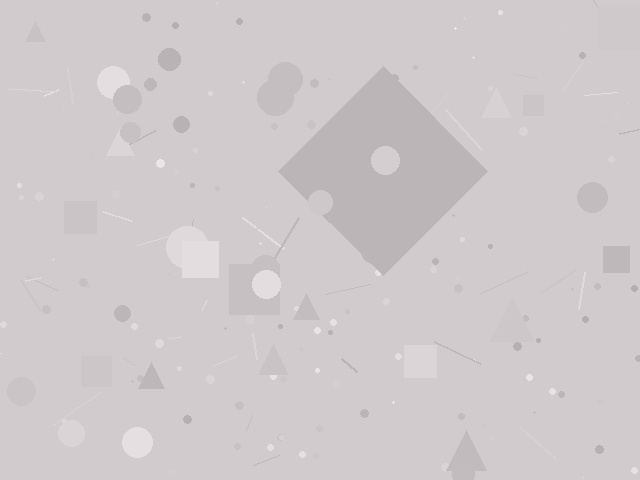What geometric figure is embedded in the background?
A diamond is embedded in the background.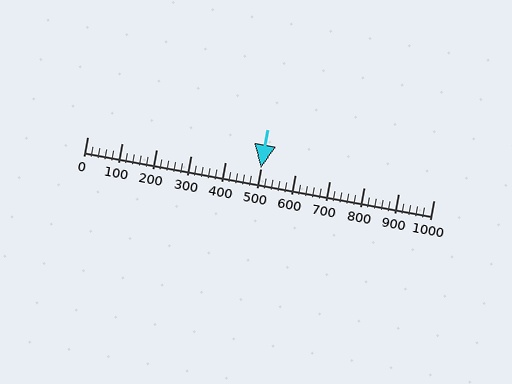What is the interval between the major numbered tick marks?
The major tick marks are spaced 100 units apart.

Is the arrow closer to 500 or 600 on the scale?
The arrow is closer to 500.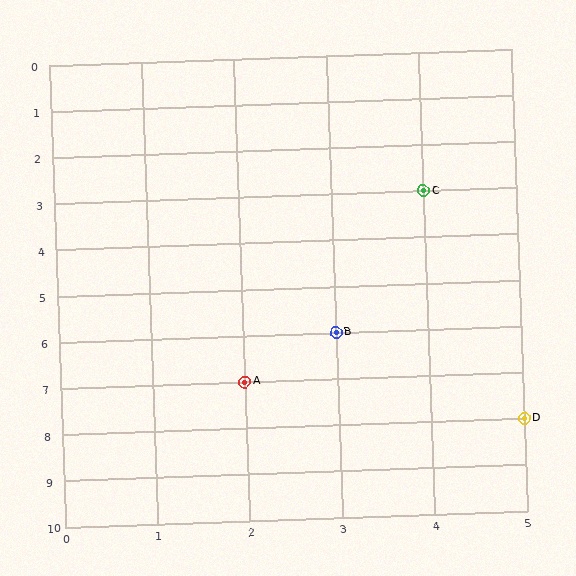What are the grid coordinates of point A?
Point A is at grid coordinates (2, 7).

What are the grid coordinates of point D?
Point D is at grid coordinates (5, 8).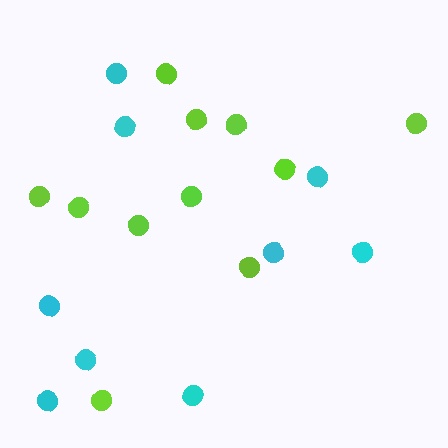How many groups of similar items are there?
There are 2 groups: one group of lime circles (11) and one group of cyan circles (9).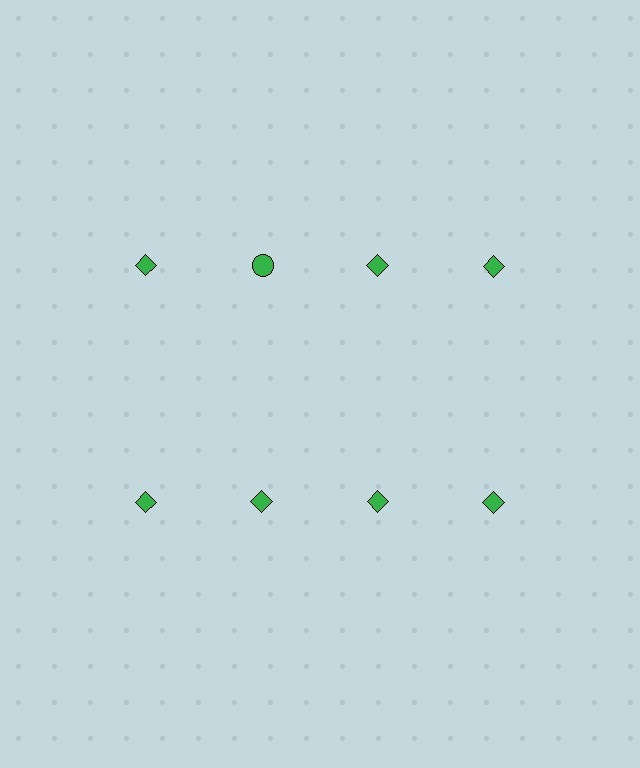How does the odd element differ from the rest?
It has a different shape: circle instead of diamond.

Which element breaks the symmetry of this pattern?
The green circle in the top row, second from left column breaks the symmetry. All other shapes are green diamonds.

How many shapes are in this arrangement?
There are 8 shapes arranged in a grid pattern.